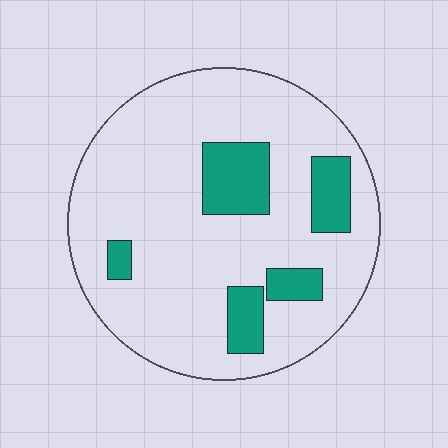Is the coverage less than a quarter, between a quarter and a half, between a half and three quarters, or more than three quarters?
Less than a quarter.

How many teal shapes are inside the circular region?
5.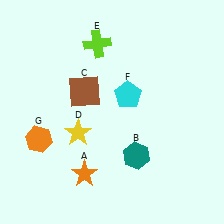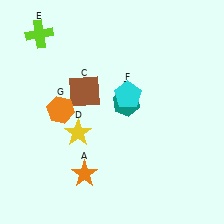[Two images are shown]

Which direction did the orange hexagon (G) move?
The orange hexagon (G) moved up.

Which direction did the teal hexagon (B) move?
The teal hexagon (B) moved up.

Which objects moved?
The objects that moved are: the teal hexagon (B), the lime cross (E), the orange hexagon (G).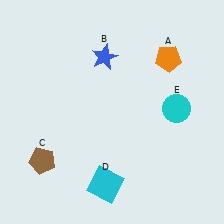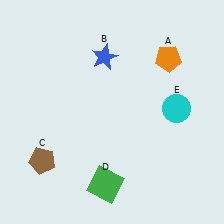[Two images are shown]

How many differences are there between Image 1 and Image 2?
There is 1 difference between the two images.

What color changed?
The square (D) changed from cyan in Image 1 to green in Image 2.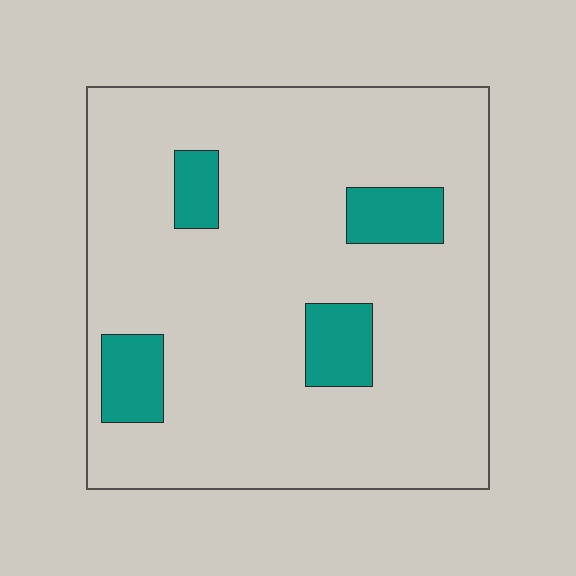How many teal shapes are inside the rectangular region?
4.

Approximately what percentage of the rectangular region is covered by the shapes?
Approximately 15%.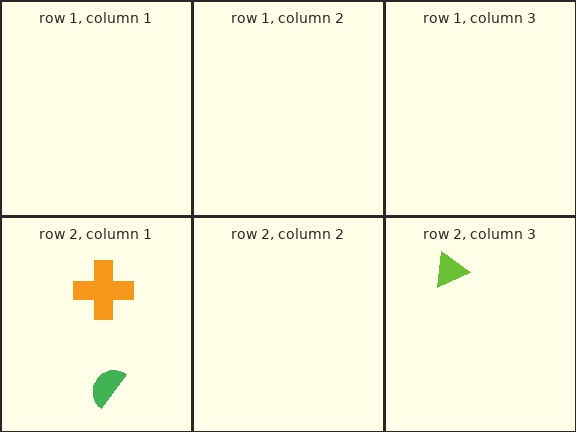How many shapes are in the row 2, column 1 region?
2.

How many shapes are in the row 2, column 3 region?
1.